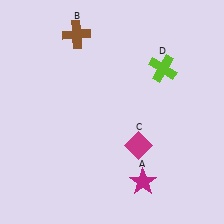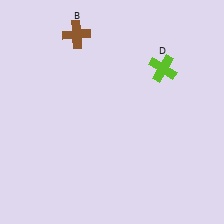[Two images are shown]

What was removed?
The magenta star (A), the magenta diamond (C) were removed in Image 2.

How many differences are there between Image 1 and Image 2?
There are 2 differences between the two images.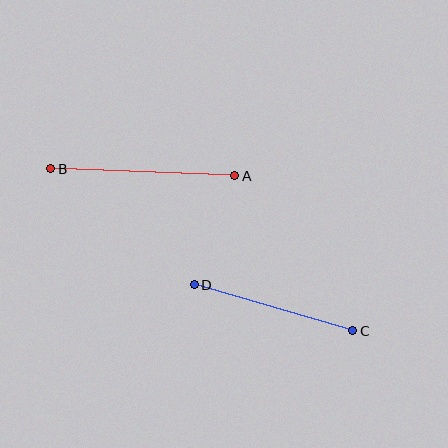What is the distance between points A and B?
The distance is approximately 184 pixels.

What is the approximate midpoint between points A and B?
The midpoint is at approximately (143, 172) pixels.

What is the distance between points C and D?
The distance is approximately 165 pixels.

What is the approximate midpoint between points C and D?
The midpoint is at approximately (274, 308) pixels.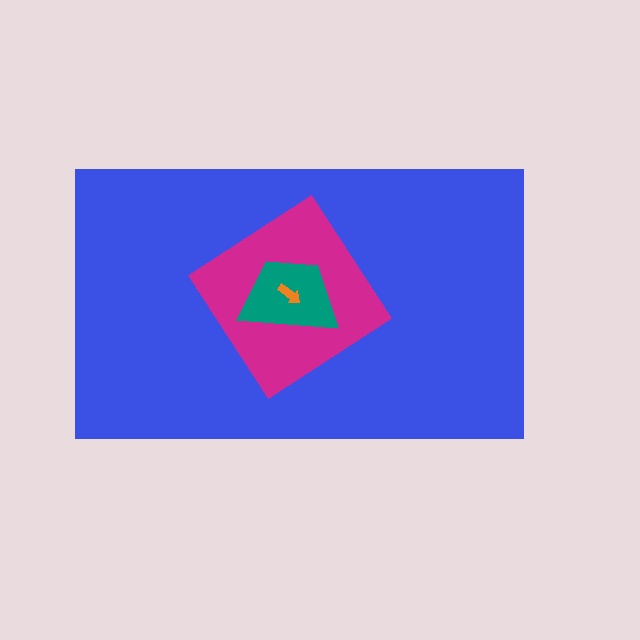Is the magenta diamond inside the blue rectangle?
Yes.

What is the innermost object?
The orange arrow.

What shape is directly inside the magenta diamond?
The teal trapezoid.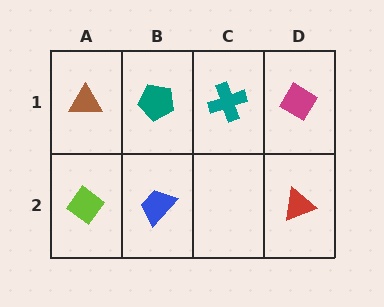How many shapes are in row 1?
4 shapes.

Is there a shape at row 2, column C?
No, that cell is empty.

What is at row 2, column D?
A red triangle.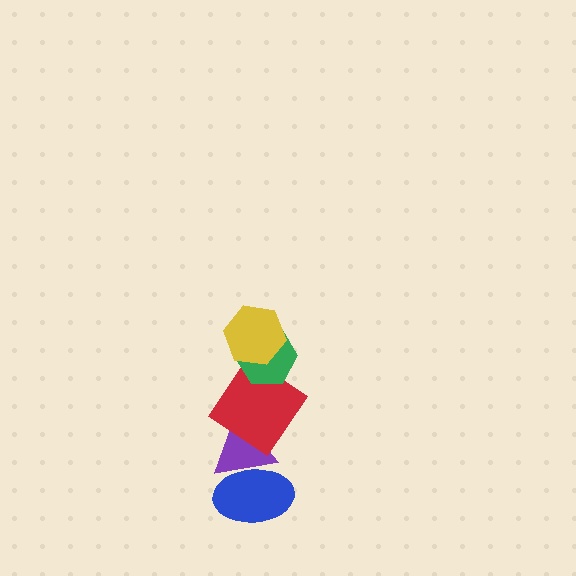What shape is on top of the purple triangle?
The red diamond is on top of the purple triangle.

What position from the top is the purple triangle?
The purple triangle is 4th from the top.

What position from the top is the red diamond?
The red diamond is 3rd from the top.